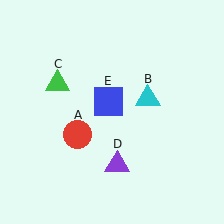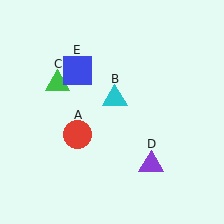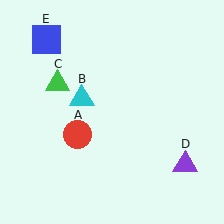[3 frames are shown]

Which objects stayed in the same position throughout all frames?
Red circle (object A) and green triangle (object C) remained stationary.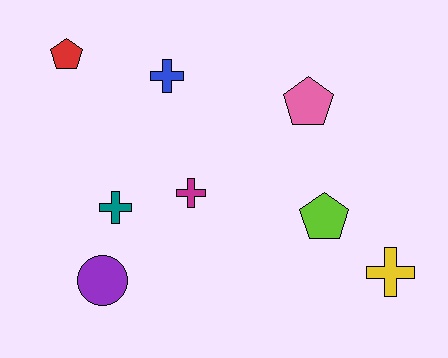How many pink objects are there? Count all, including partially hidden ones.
There is 1 pink object.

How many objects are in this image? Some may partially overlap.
There are 8 objects.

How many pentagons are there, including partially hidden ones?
There are 3 pentagons.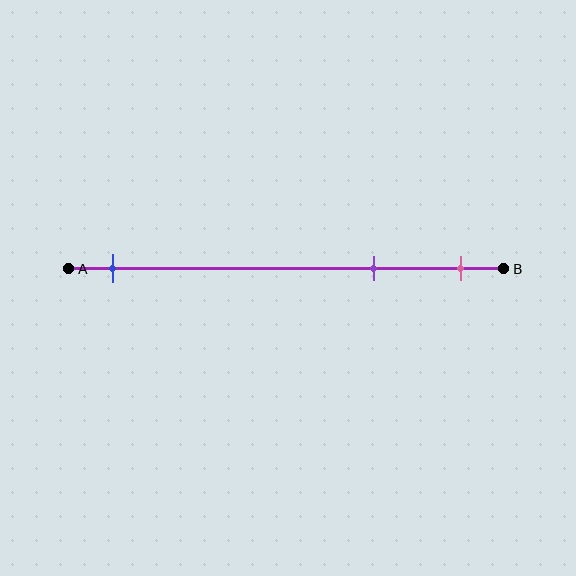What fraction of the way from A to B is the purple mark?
The purple mark is approximately 70% (0.7) of the way from A to B.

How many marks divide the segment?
There are 3 marks dividing the segment.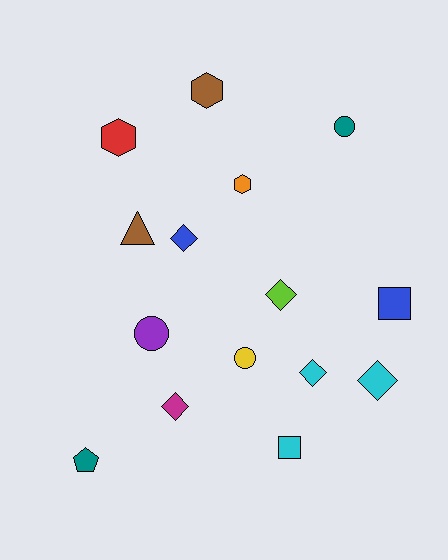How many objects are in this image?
There are 15 objects.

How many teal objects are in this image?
There are 2 teal objects.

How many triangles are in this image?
There is 1 triangle.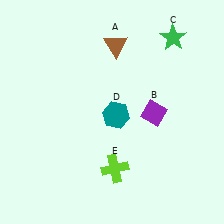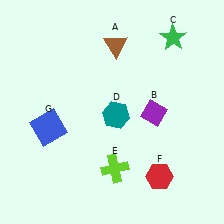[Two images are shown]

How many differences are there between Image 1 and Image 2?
There are 2 differences between the two images.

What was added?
A red hexagon (F), a blue square (G) were added in Image 2.